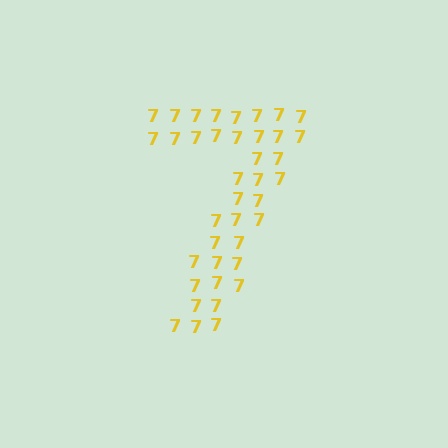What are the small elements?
The small elements are digit 7's.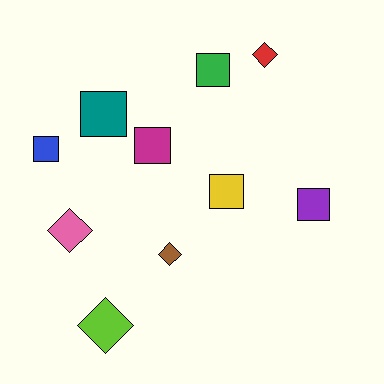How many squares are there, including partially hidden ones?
There are 6 squares.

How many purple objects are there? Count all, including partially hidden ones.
There is 1 purple object.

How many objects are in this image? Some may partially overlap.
There are 10 objects.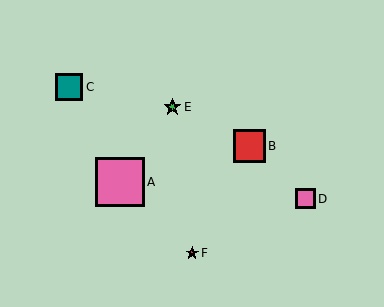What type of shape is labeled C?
Shape C is a teal square.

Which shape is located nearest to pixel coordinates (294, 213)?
The pink square (labeled D) at (305, 199) is nearest to that location.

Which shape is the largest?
The pink square (labeled A) is the largest.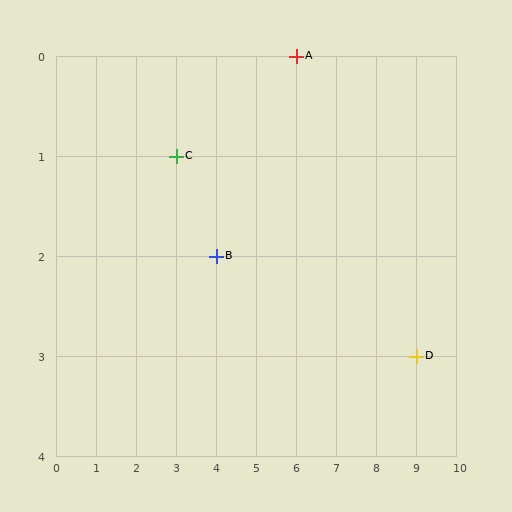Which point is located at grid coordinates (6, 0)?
Point A is at (6, 0).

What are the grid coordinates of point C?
Point C is at grid coordinates (3, 1).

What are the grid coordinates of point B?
Point B is at grid coordinates (4, 2).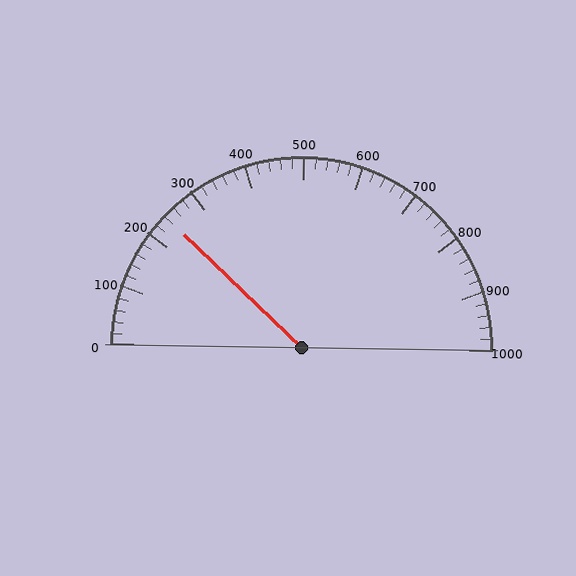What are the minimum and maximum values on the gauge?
The gauge ranges from 0 to 1000.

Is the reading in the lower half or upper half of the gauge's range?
The reading is in the lower half of the range (0 to 1000).